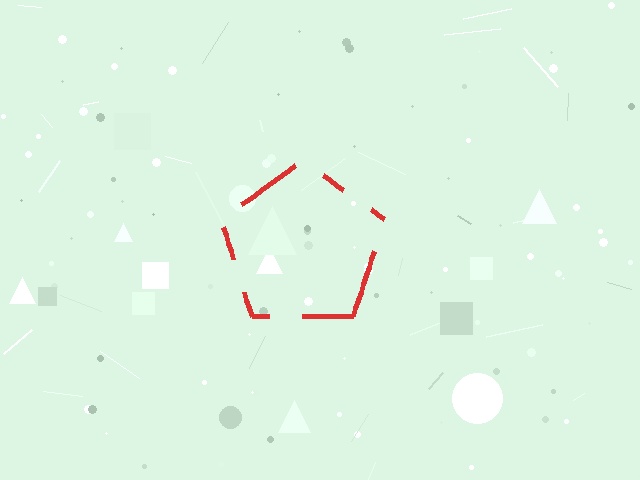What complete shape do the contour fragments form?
The contour fragments form a pentagon.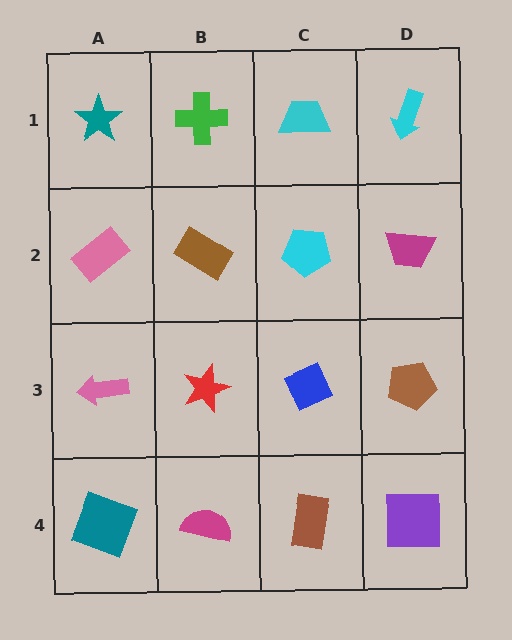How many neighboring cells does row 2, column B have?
4.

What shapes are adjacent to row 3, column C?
A cyan pentagon (row 2, column C), a brown rectangle (row 4, column C), a red star (row 3, column B), a brown pentagon (row 3, column D).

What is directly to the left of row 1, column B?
A teal star.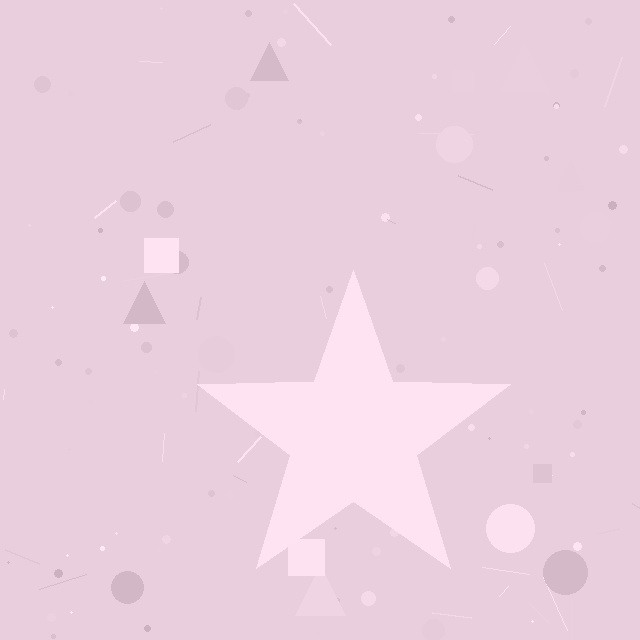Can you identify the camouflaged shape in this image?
The camouflaged shape is a star.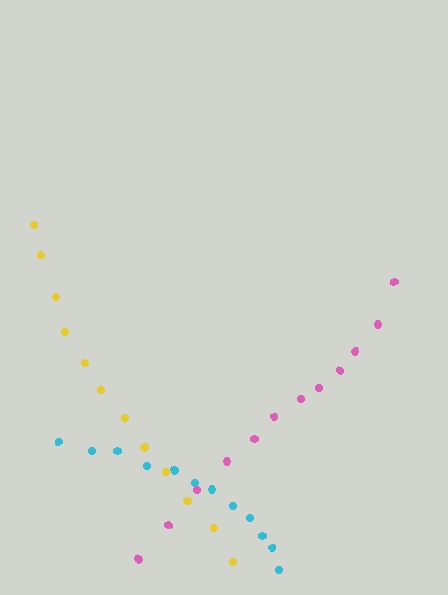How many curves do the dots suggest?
There are 3 distinct paths.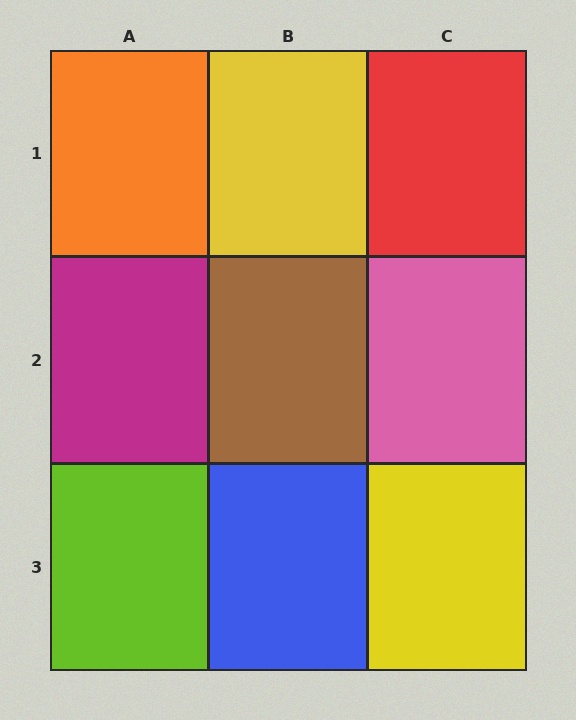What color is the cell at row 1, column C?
Red.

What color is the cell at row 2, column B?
Brown.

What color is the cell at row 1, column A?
Orange.